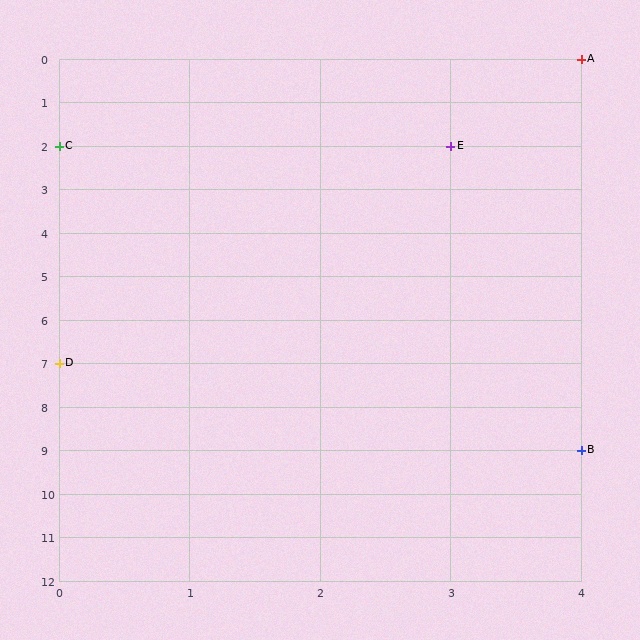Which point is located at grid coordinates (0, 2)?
Point C is at (0, 2).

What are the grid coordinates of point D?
Point D is at grid coordinates (0, 7).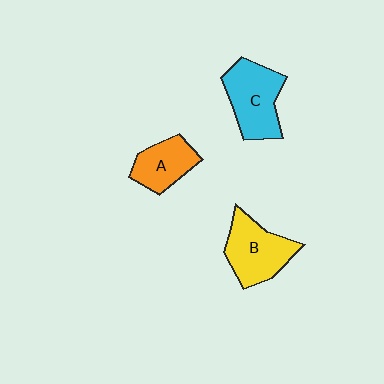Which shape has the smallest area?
Shape A (orange).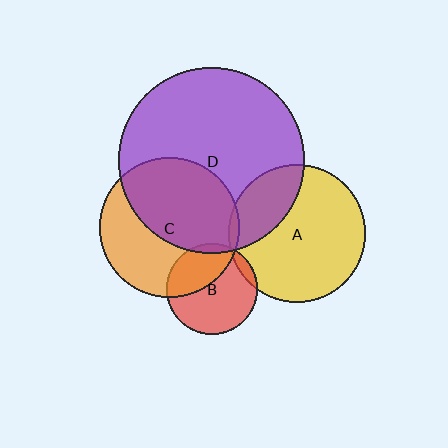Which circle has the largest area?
Circle D (purple).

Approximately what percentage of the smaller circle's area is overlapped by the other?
Approximately 5%.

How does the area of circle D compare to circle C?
Approximately 1.8 times.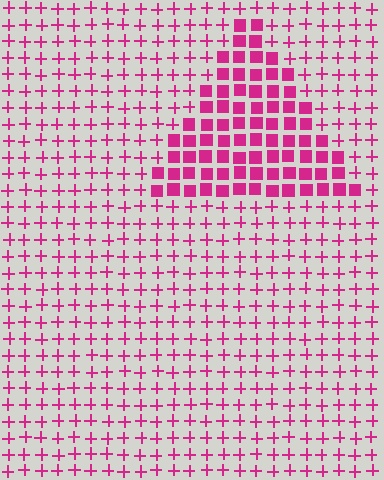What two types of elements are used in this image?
The image uses squares inside the triangle region and plus signs outside it.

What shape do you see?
I see a triangle.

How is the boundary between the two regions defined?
The boundary is defined by a change in element shape: squares inside vs. plus signs outside. All elements share the same color and spacing.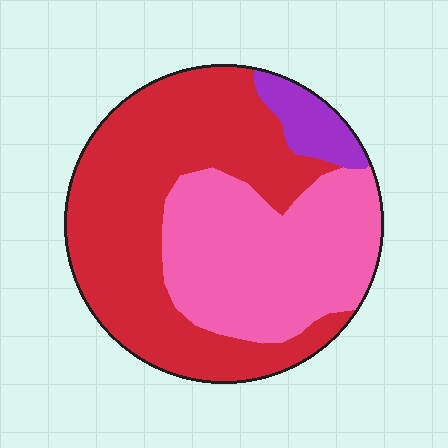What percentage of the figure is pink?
Pink takes up between a third and a half of the figure.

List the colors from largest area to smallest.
From largest to smallest: red, pink, purple.